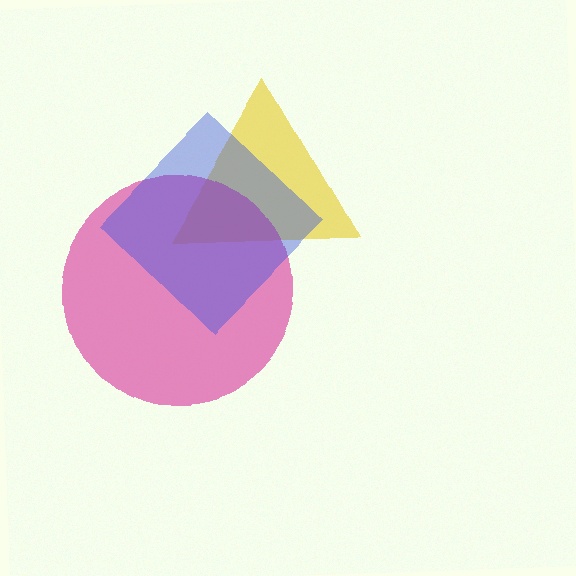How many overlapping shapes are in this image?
There are 3 overlapping shapes in the image.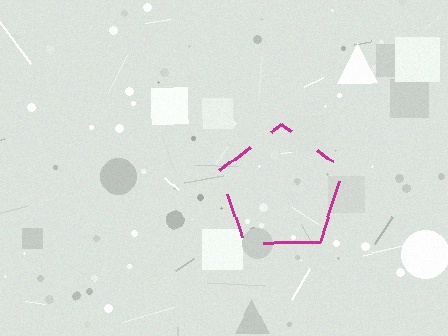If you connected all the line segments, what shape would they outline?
They would outline a pentagon.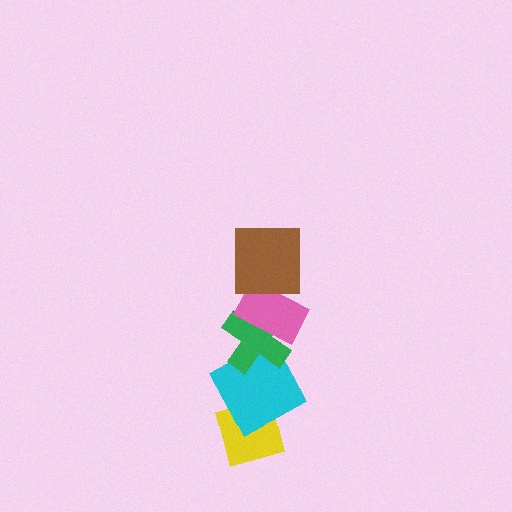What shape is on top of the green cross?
The pink rectangle is on top of the green cross.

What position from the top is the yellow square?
The yellow square is 5th from the top.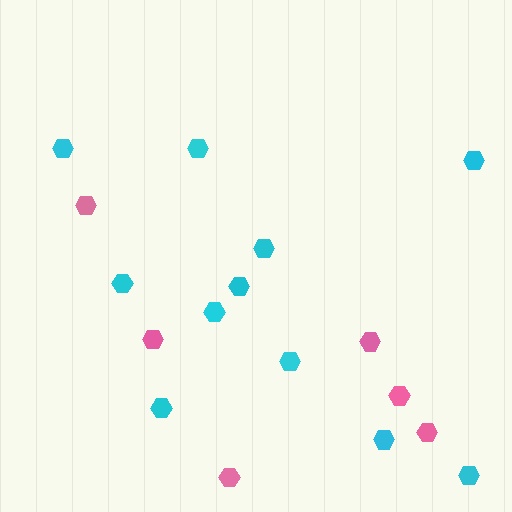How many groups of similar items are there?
There are 2 groups: one group of pink hexagons (6) and one group of cyan hexagons (11).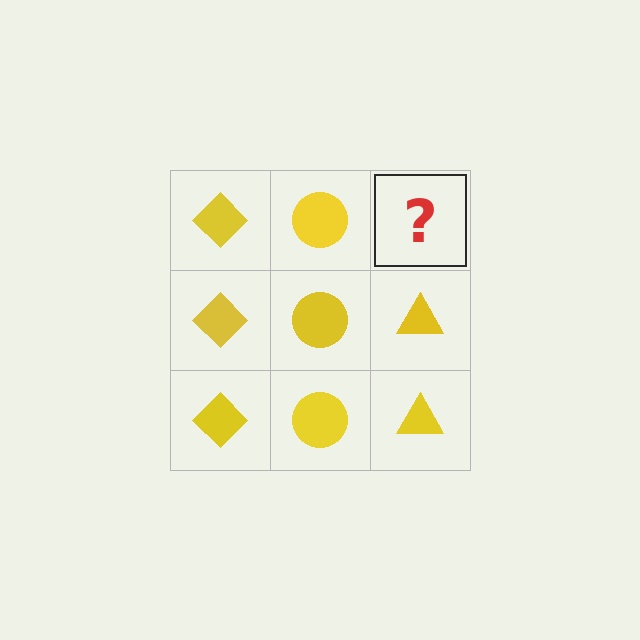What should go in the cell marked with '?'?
The missing cell should contain a yellow triangle.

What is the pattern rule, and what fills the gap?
The rule is that each column has a consistent shape. The gap should be filled with a yellow triangle.